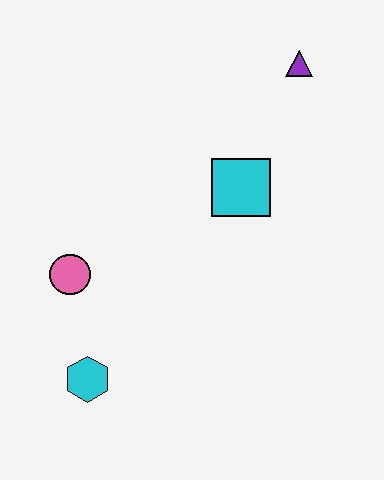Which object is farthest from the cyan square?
The cyan hexagon is farthest from the cyan square.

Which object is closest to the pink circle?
The cyan hexagon is closest to the pink circle.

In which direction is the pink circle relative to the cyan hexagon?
The pink circle is above the cyan hexagon.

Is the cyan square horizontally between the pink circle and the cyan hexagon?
No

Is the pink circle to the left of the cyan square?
Yes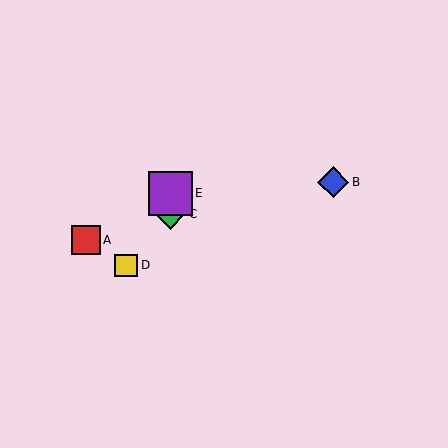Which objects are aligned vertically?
Objects C, E are aligned vertically.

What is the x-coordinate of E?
Object E is at x≈170.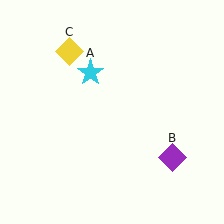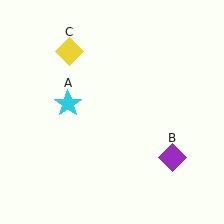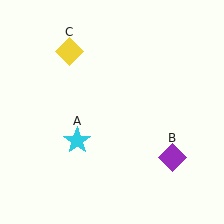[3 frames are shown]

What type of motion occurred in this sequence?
The cyan star (object A) rotated counterclockwise around the center of the scene.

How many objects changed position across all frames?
1 object changed position: cyan star (object A).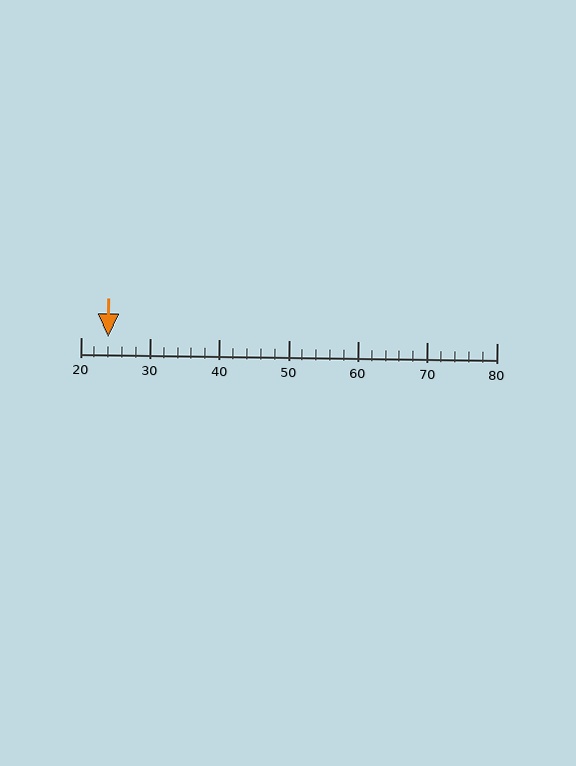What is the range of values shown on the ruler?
The ruler shows values from 20 to 80.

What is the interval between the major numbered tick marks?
The major tick marks are spaced 10 units apart.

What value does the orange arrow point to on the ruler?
The orange arrow points to approximately 24.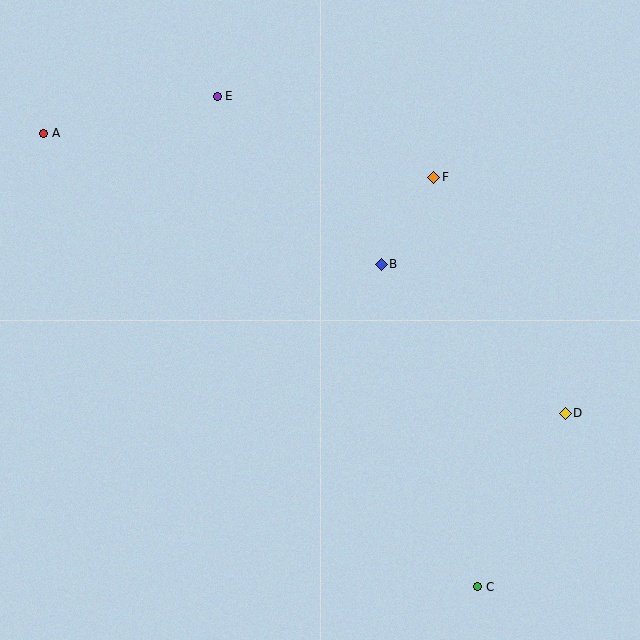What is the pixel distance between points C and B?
The distance between C and B is 337 pixels.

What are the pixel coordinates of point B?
Point B is at (381, 264).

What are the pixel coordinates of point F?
Point F is at (434, 177).